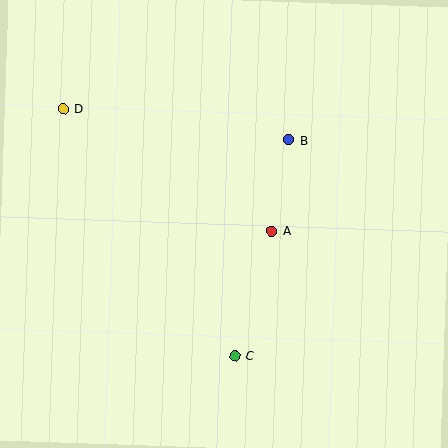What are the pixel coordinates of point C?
Point C is at (235, 356).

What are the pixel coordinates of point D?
Point D is at (63, 109).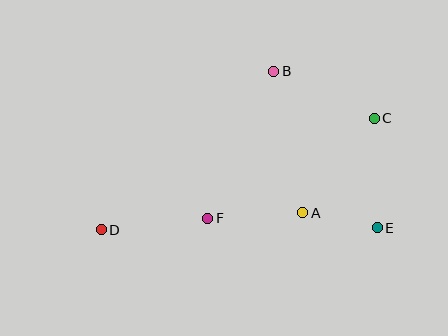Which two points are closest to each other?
Points A and E are closest to each other.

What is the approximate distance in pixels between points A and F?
The distance between A and F is approximately 95 pixels.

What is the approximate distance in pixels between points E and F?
The distance between E and F is approximately 170 pixels.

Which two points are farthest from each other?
Points C and D are farthest from each other.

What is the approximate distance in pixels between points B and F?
The distance between B and F is approximately 162 pixels.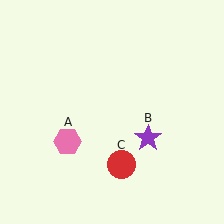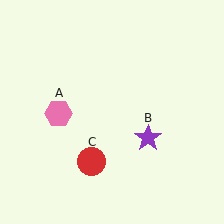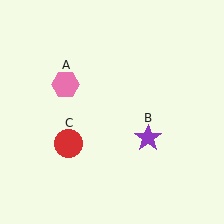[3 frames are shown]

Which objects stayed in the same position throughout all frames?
Purple star (object B) remained stationary.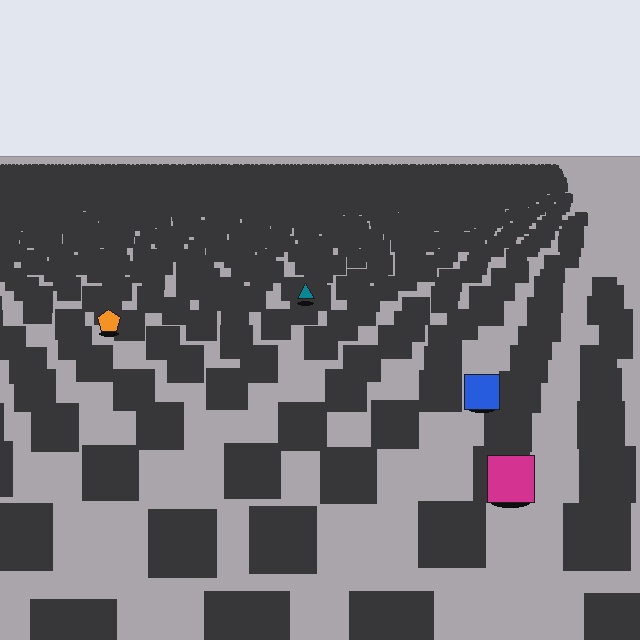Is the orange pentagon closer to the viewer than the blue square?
No. The blue square is closer — you can tell from the texture gradient: the ground texture is coarser near it.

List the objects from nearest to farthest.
From nearest to farthest: the magenta square, the blue square, the orange pentagon, the teal triangle.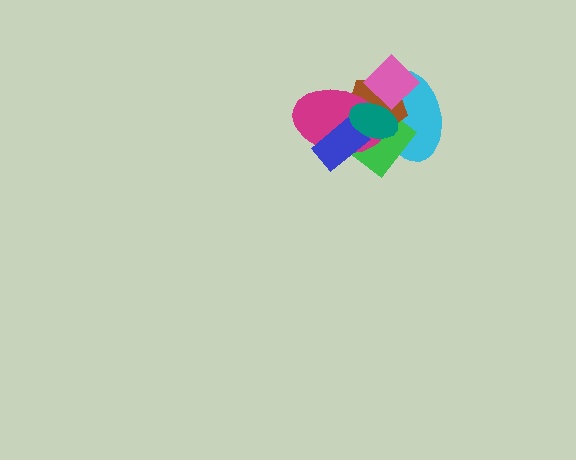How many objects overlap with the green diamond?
6 objects overlap with the green diamond.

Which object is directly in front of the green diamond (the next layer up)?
The brown pentagon is directly in front of the green diamond.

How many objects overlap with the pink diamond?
5 objects overlap with the pink diamond.